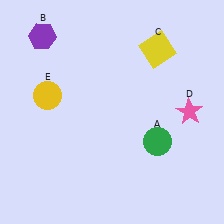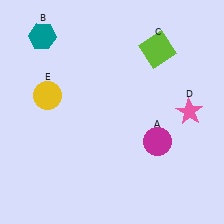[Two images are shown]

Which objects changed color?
A changed from green to magenta. B changed from purple to teal. C changed from yellow to lime.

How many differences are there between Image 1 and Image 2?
There are 3 differences between the two images.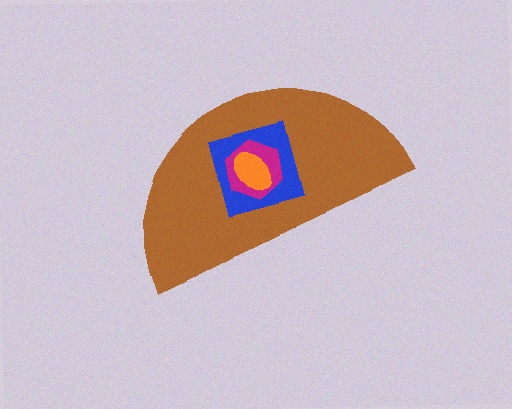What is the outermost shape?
The brown semicircle.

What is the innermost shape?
The orange ellipse.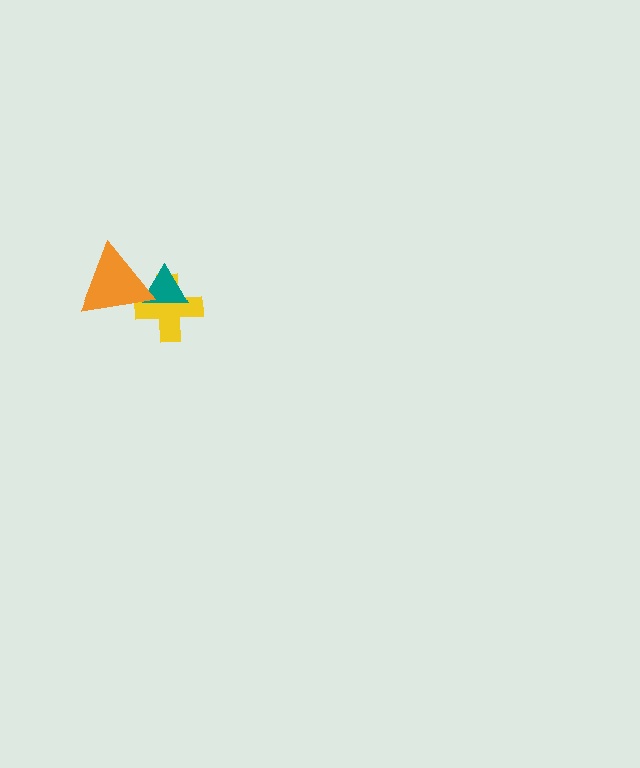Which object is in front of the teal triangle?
The orange triangle is in front of the teal triangle.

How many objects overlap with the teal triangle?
2 objects overlap with the teal triangle.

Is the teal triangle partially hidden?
Yes, it is partially covered by another shape.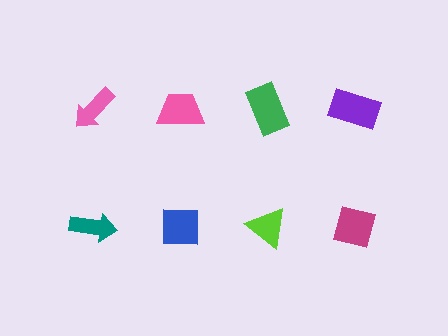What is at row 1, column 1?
A pink arrow.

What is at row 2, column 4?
A magenta square.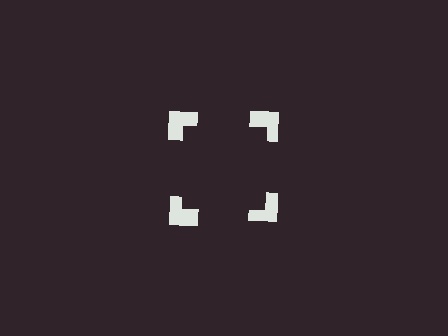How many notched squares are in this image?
There are 4 — one at each vertex of the illusory square.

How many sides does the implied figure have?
4 sides.